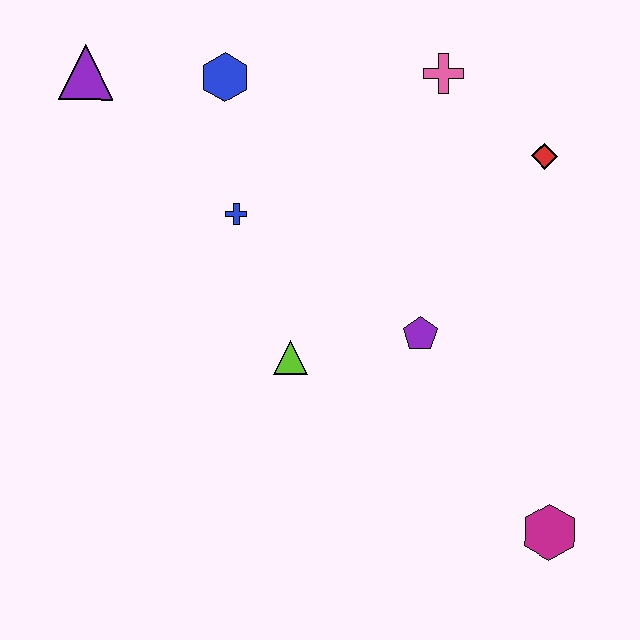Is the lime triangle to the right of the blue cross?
Yes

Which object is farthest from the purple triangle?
The magenta hexagon is farthest from the purple triangle.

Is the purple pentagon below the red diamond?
Yes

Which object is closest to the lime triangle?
The purple pentagon is closest to the lime triangle.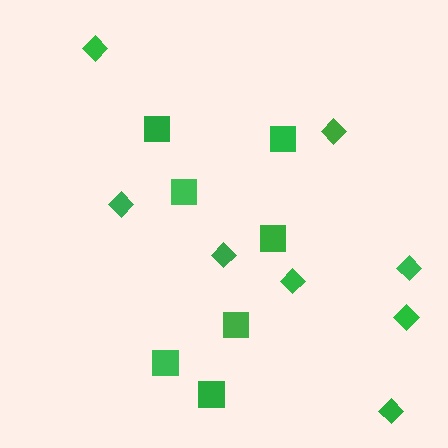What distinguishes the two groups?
There are 2 groups: one group of diamonds (8) and one group of squares (7).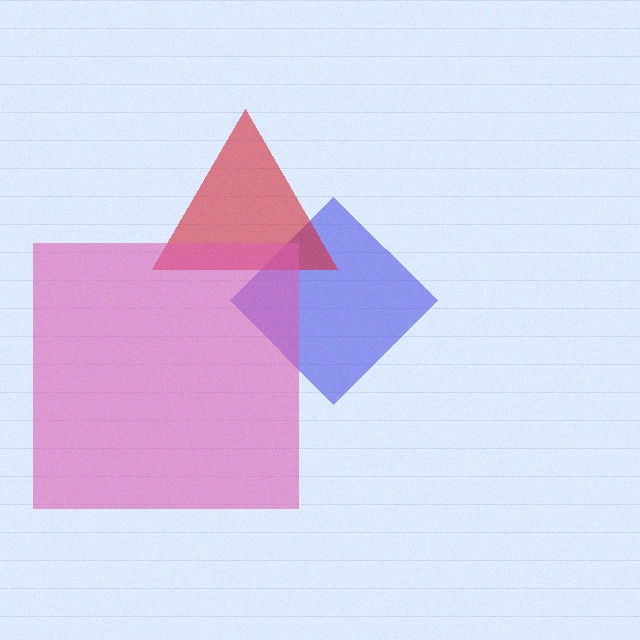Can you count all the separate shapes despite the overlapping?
Yes, there are 3 separate shapes.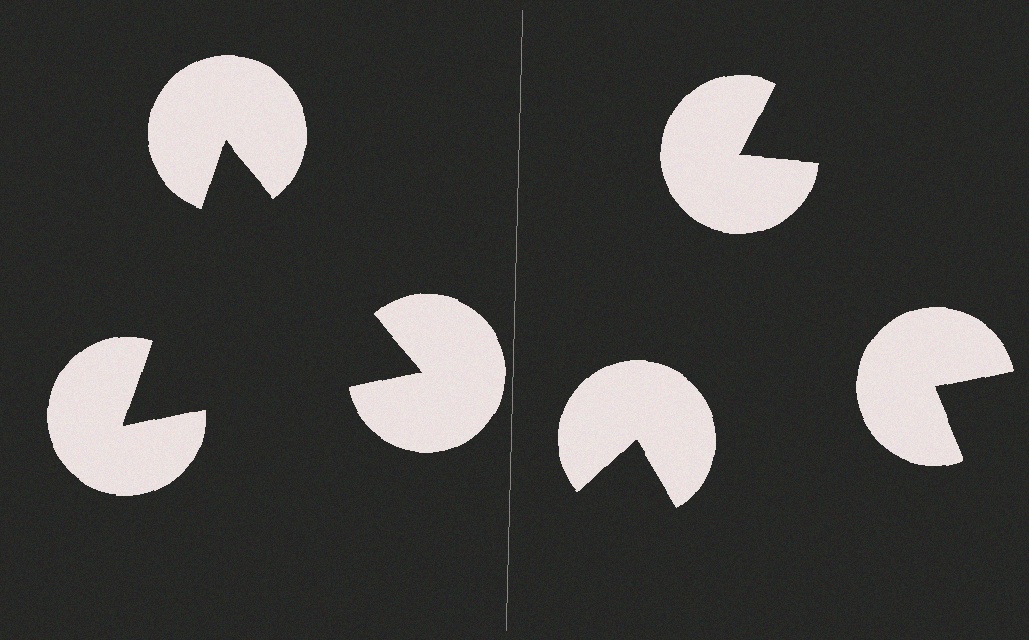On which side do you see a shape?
An illusory triangle appears on the left side. On the right side the wedge cuts are rotated, so no coherent shape forms.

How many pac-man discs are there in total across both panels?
6 — 3 on each side.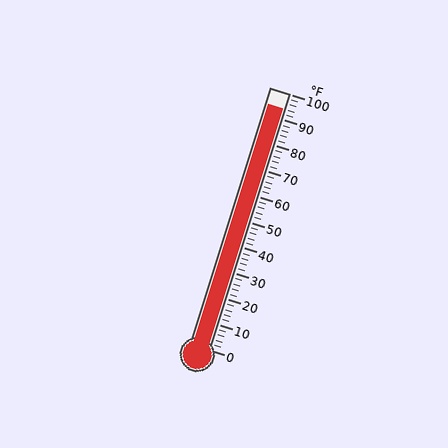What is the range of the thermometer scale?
The thermometer scale ranges from 0°F to 100°F.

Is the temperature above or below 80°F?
The temperature is above 80°F.